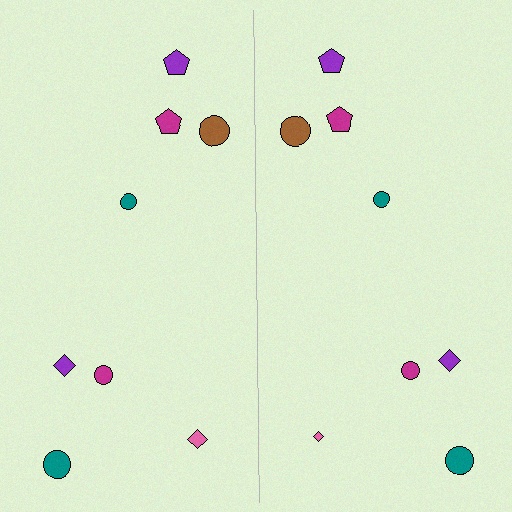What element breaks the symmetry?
The pink diamond on the right side has a different size than its mirror counterpart.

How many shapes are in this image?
There are 16 shapes in this image.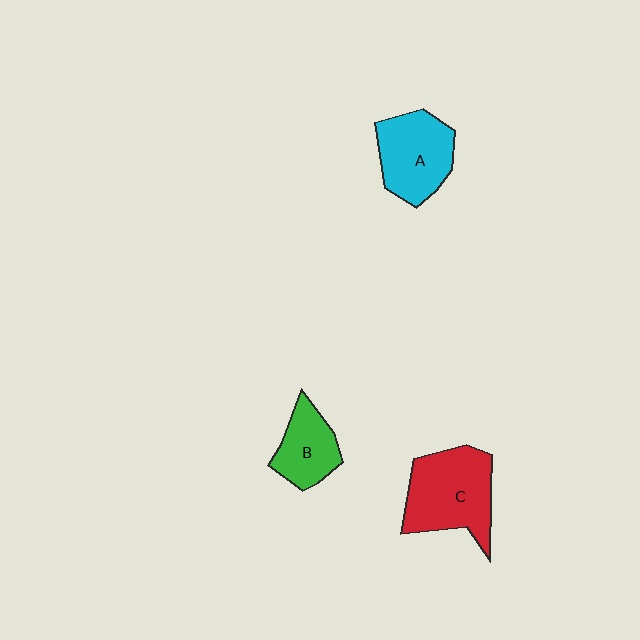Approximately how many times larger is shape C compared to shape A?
Approximately 1.2 times.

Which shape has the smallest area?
Shape B (green).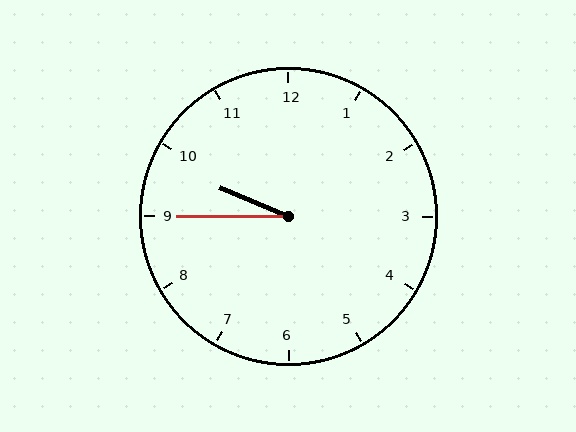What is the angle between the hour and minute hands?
Approximately 22 degrees.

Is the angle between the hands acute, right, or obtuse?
It is acute.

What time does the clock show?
9:45.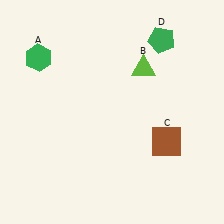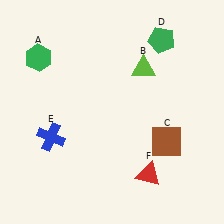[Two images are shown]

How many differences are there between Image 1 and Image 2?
There are 2 differences between the two images.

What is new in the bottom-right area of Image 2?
A red triangle (F) was added in the bottom-right area of Image 2.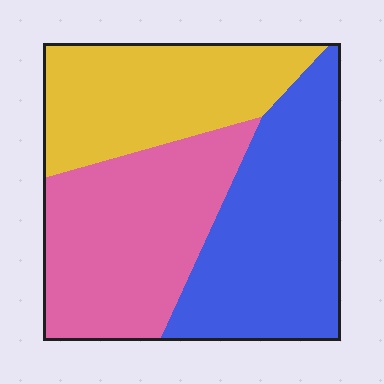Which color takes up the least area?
Yellow, at roughly 30%.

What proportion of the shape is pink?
Pink takes up about one third (1/3) of the shape.